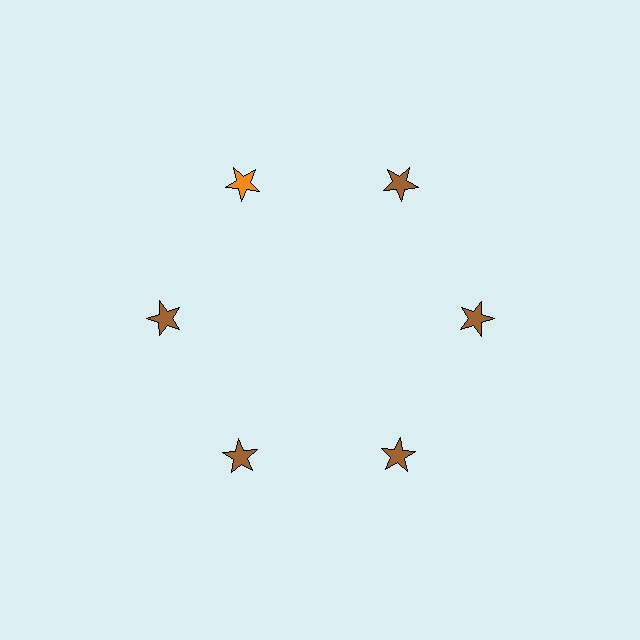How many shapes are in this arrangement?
There are 6 shapes arranged in a ring pattern.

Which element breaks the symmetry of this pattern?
The orange star at roughly the 11 o'clock position breaks the symmetry. All other shapes are brown stars.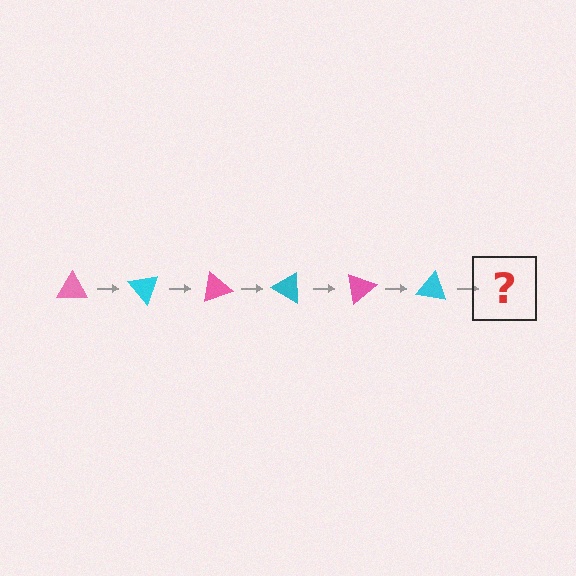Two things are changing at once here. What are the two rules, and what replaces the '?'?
The two rules are that it rotates 50 degrees each step and the color cycles through pink and cyan. The '?' should be a pink triangle, rotated 300 degrees from the start.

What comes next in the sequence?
The next element should be a pink triangle, rotated 300 degrees from the start.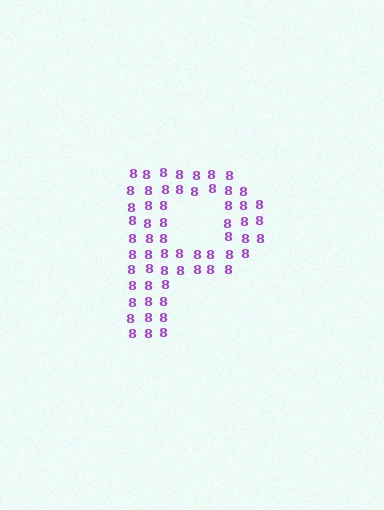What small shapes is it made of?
It is made of small digit 8's.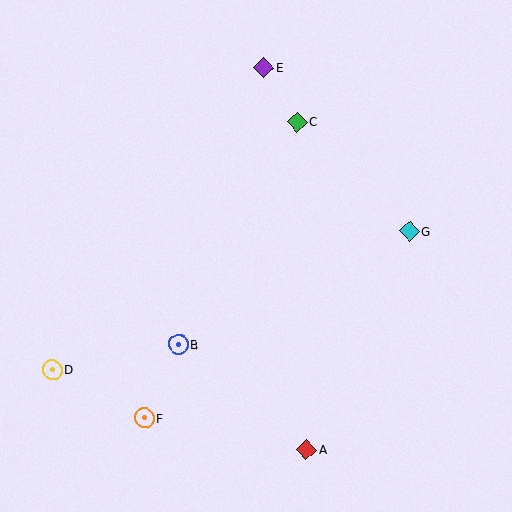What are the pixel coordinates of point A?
Point A is at (307, 450).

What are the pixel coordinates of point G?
Point G is at (410, 232).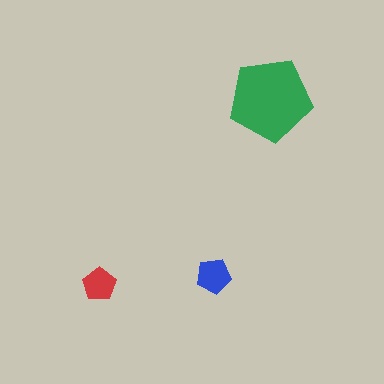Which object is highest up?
The green pentagon is topmost.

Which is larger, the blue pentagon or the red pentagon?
The blue one.